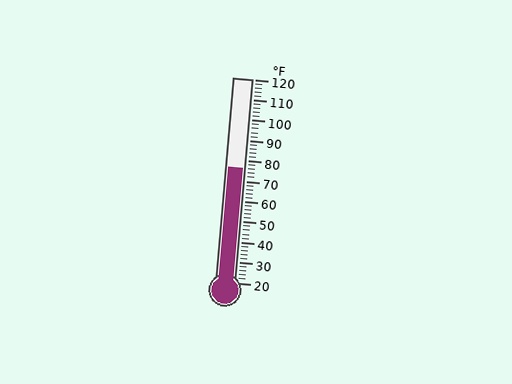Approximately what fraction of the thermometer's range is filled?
The thermometer is filled to approximately 55% of its range.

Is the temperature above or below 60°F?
The temperature is above 60°F.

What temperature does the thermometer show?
The thermometer shows approximately 76°F.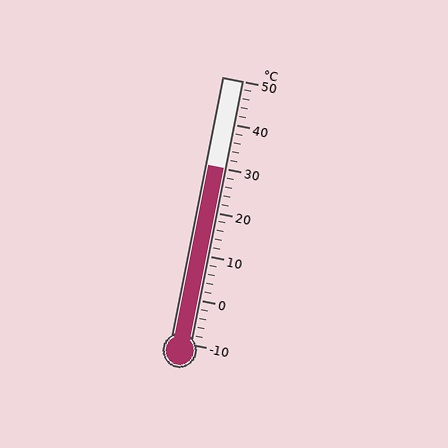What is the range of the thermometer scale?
The thermometer scale ranges from -10°C to 50°C.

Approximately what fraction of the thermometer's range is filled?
The thermometer is filled to approximately 65% of its range.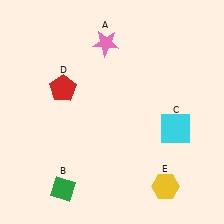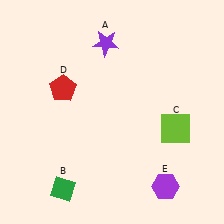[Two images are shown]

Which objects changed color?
A changed from pink to purple. C changed from cyan to lime. E changed from yellow to purple.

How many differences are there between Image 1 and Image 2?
There are 3 differences between the two images.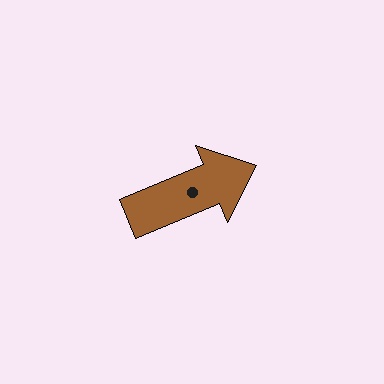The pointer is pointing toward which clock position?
Roughly 2 o'clock.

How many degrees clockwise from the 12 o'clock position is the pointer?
Approximately 67 degrees.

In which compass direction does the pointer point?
Northeast.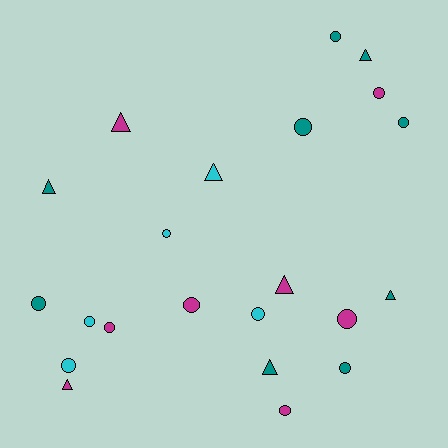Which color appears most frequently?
Teal, with 9 objects.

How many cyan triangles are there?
There is 1 cyan triangle.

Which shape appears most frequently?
Circle, with 14 objects.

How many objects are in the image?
There are 22 objects.